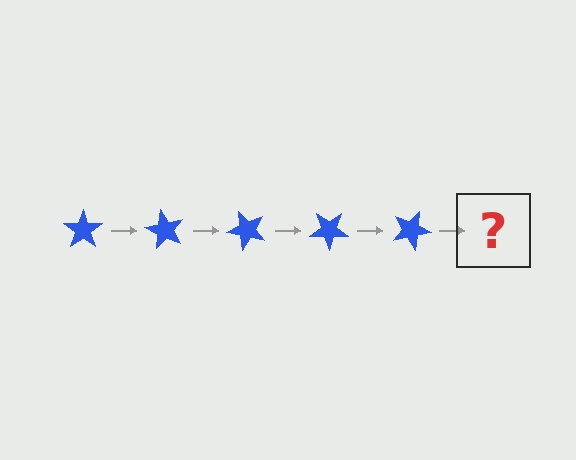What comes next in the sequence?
The next element should be a blue star rotated 300 degrees.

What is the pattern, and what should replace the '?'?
The pattern is that the star rotates 60 degrees each step. The '?' should be a blue star rotated 300 degrees.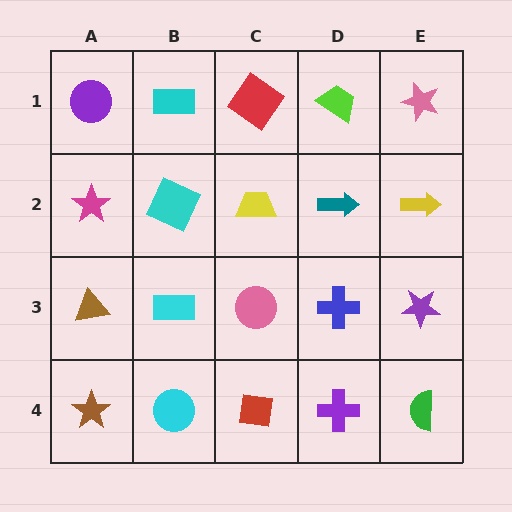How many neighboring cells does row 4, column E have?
2.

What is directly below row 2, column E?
A purple star.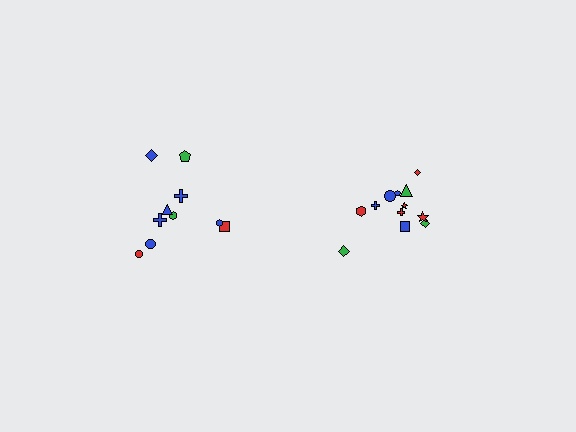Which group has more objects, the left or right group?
The right group.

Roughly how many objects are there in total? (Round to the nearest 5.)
Roughly 20 objects in total.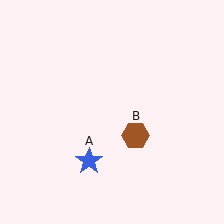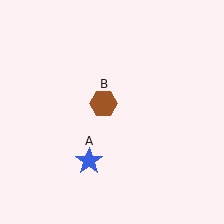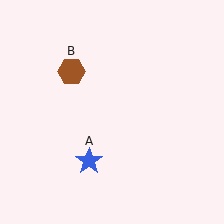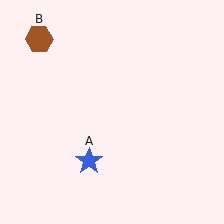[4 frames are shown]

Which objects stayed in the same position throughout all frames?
Blue star (object A) remained stationary.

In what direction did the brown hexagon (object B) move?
The brown hexagon (object B) moved up and to the left.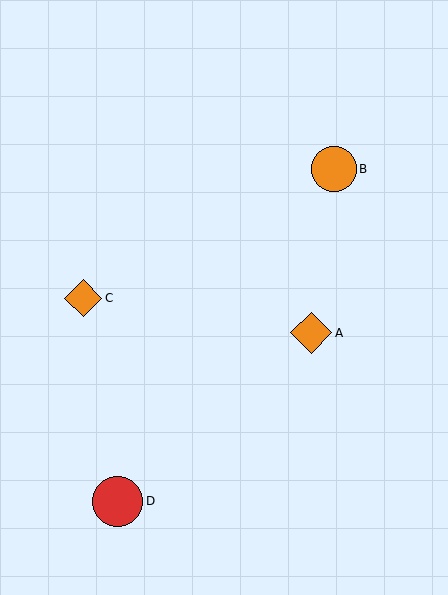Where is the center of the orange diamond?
The center of the orange diamond is at (311, 333).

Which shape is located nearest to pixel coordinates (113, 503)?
The red circle (labeled D) at (118, 501) is nearest to that location.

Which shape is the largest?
The red circle (labeled D) is the largest.